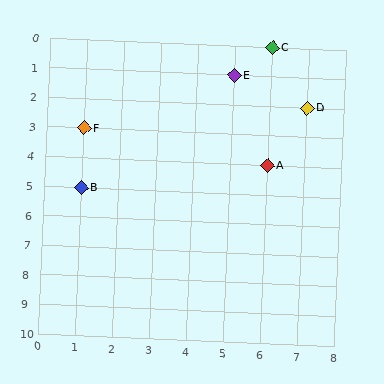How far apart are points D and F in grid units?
Points D and F are 6 columns and 1 row apart (about 6.1 grid units diagonally).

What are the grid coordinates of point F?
Point F is at grid coordinates (1, 3).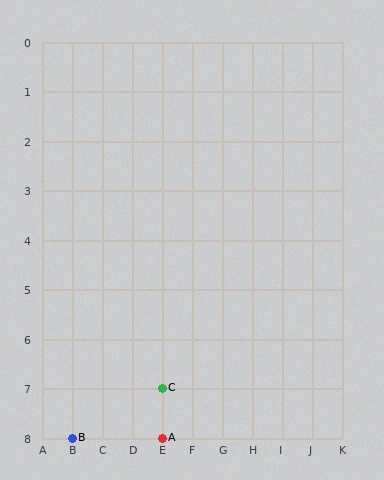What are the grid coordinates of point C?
Point C is at grid coordinates (E, 7).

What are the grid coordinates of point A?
Point A is at grid coordinates (E, 8).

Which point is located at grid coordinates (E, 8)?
Point A is at (E, 8).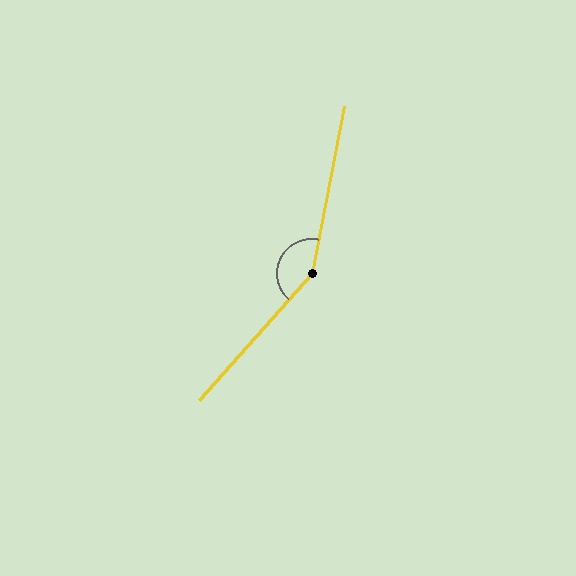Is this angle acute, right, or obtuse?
It is obtuse.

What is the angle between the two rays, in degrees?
Approximately 150 degrees.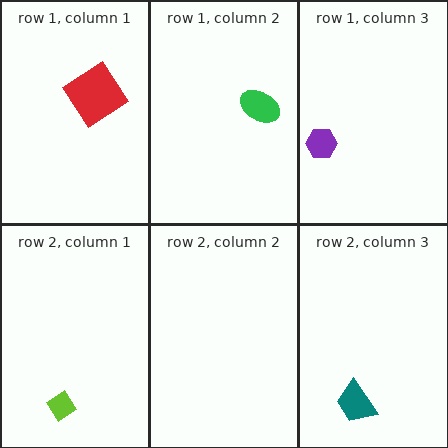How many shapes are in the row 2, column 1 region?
1.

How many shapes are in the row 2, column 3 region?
1.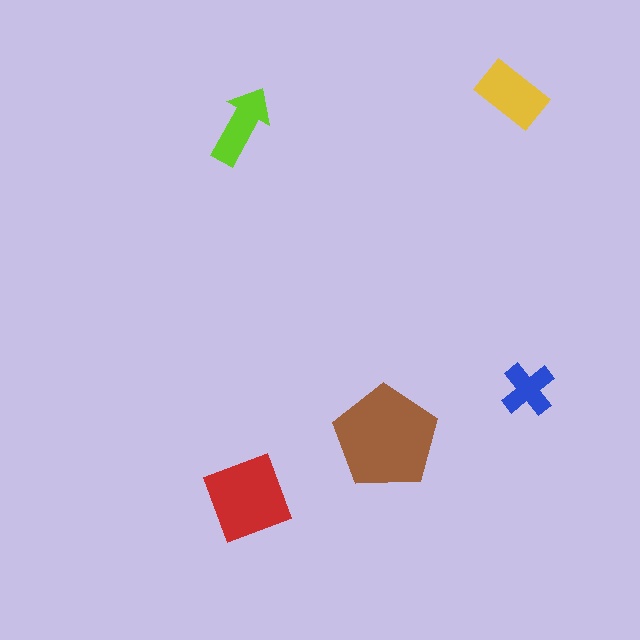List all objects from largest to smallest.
The brown pentagon, the red square, the yellow rectangle, the lime arrow, the blue cross.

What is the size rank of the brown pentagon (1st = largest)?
1st.